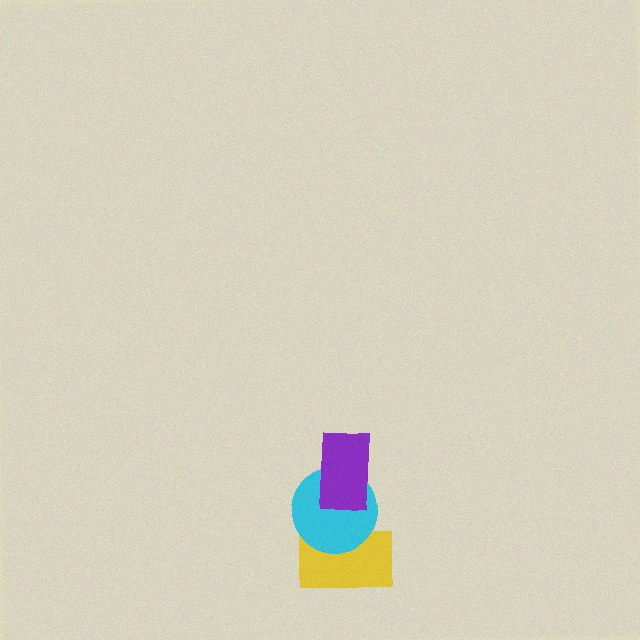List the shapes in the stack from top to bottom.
From top to bottom: the purple rectangle, the cyan circle, the yellow rectangle.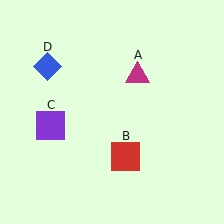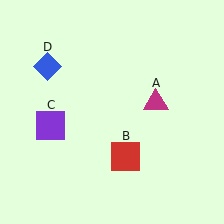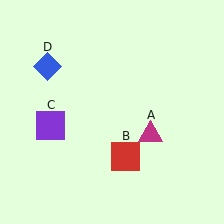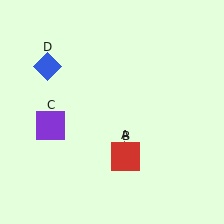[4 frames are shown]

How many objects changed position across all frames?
1 object changed position: magenta triangle (object A).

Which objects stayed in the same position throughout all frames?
Red square (object B) and purple square (object C) and blue diamond (object D) remained stationary.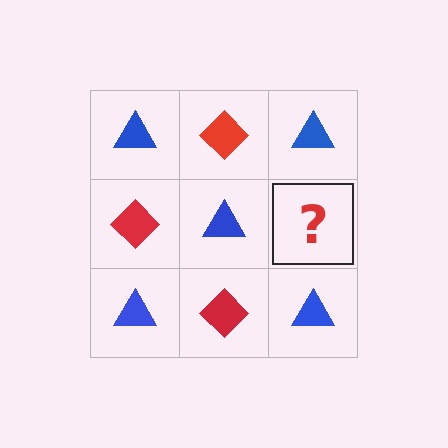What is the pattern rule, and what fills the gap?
The rule is that it alternates blue triangle and red diamond in a checkerboard pattern. The gap should be filled with a red diamond.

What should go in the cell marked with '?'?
The missing cell should contain a red diamond.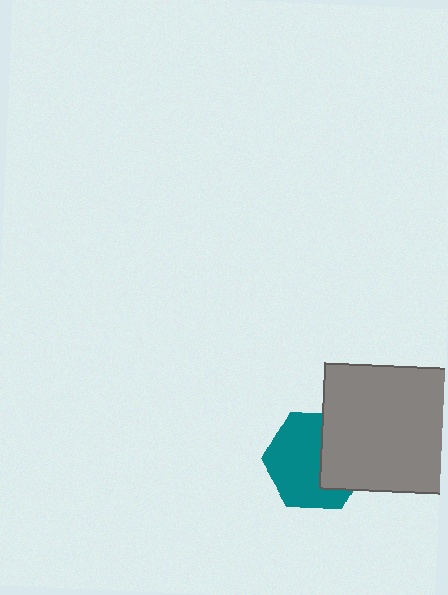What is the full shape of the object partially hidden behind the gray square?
The partially hidden object is a teal hexagon.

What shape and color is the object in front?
The object in front is a gray square.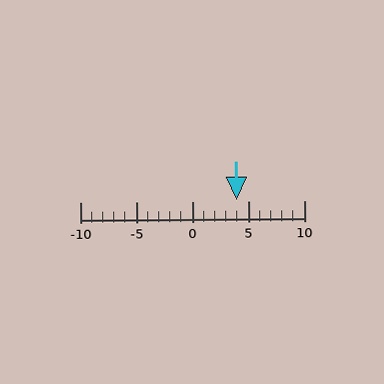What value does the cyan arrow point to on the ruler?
The cyan arrow points to approximately 4.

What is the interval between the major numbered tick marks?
The major tick marks are spaced 5 units apart.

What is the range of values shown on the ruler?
The ruler shows values from -10 to 10.